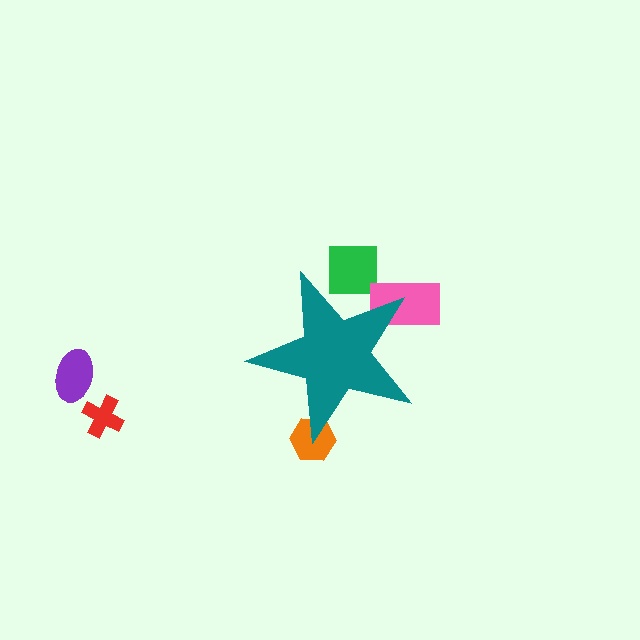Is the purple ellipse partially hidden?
No, the purple ellipse is fully visible.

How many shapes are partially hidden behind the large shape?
3 shapes are partially hidden.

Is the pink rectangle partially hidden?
Yes, the pink rectangle is partially hidden behind the teal star.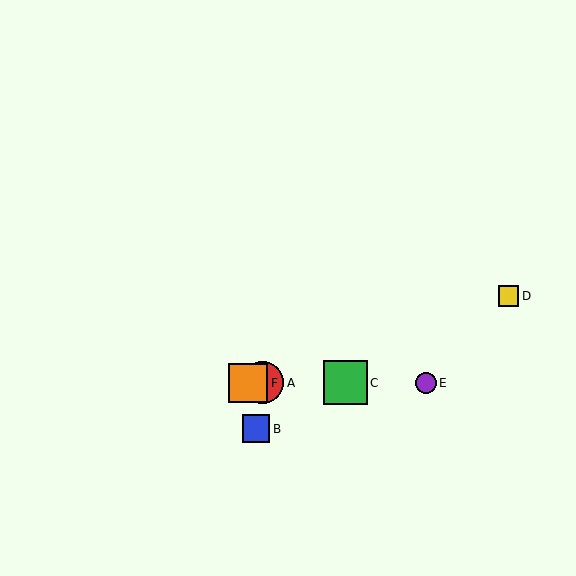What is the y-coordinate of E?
Object E is at y≈383.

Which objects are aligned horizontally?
Objects A, C, E, F are aligned horizontally.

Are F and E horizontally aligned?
Yes, both are at y≈383.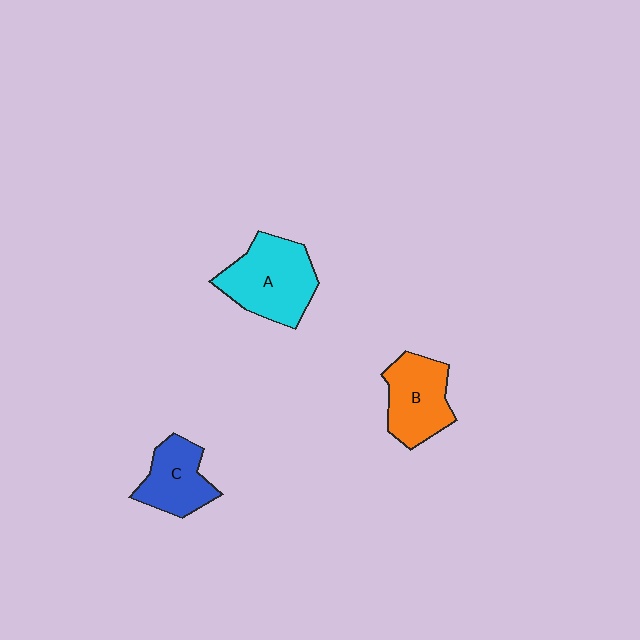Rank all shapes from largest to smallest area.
From largest to smallest: A (cyan), B (orange), C (blue).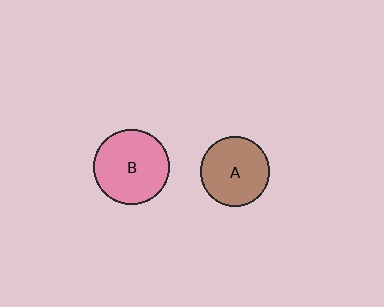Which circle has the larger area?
Circle B (pink).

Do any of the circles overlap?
No, none of the circles overlap.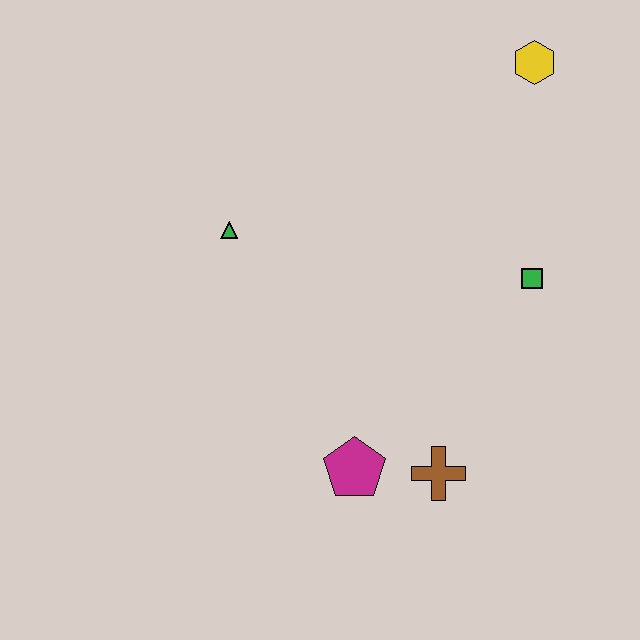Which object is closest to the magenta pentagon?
The brown cross is closest to the magenta pentagon.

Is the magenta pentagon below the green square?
Yes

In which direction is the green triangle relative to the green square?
The green triangle is to the left of the green square.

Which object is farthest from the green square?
The green triangle is farthest from the green square.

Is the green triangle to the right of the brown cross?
No